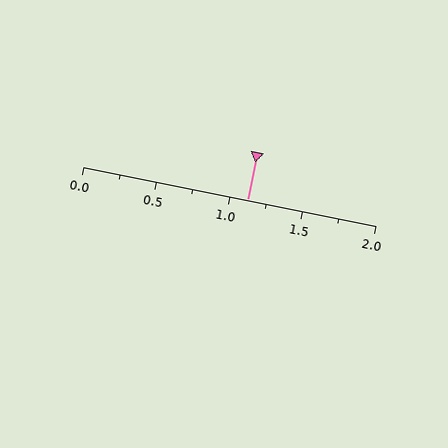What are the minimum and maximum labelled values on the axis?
The axis runs from 0.0 to 2.0.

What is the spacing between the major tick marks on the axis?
The major ticks are spaced 0.5 apart.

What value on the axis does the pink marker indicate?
The marker indicates approximately 1.12.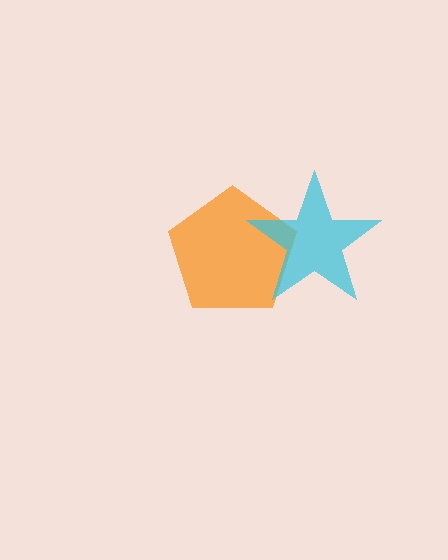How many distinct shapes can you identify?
There are 2 distinct shapes: an orange pentagon, a cyan star.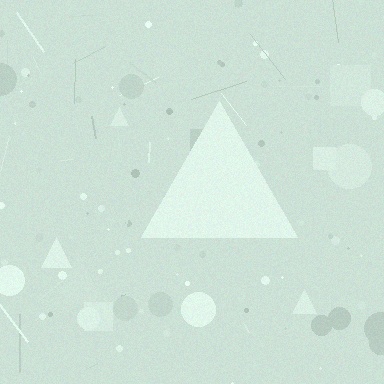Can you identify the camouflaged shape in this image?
The camouflaged shape is a triangle.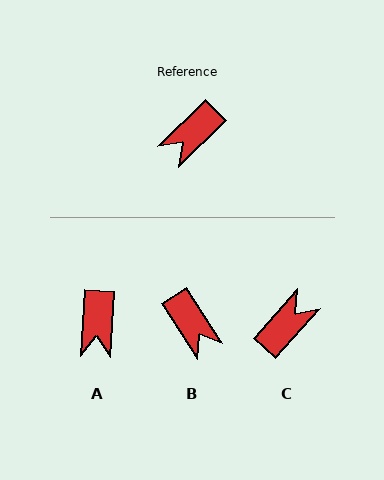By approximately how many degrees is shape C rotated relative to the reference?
Approximately 177 degrees clockwise.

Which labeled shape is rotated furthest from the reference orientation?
C, about 177 degrees away.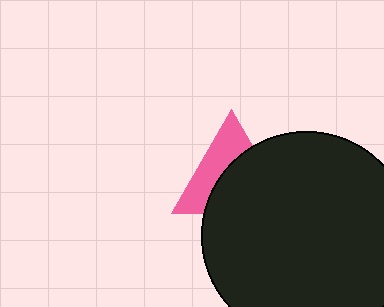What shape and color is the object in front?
The object in front is a black circle.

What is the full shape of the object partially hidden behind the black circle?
The partially hidden object is a pink triangle.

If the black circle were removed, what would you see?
You would see the complete pink triangle.